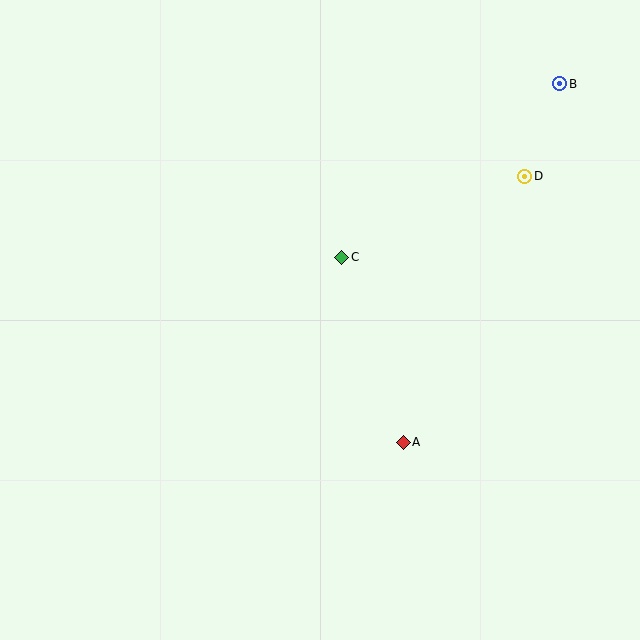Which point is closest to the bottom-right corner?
Point A is closest to the bottom-right corner.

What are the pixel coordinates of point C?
Point C is at (342, 257).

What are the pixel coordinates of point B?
Point B is at (560, 84).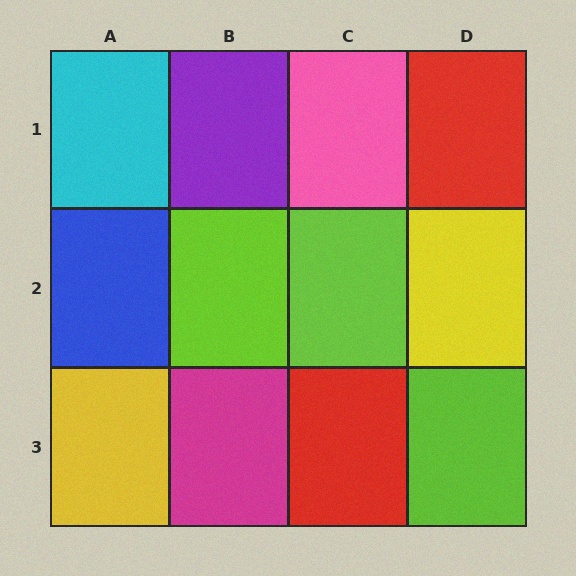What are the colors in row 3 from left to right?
Yellow, magenta, red, lime.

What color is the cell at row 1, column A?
Cyan.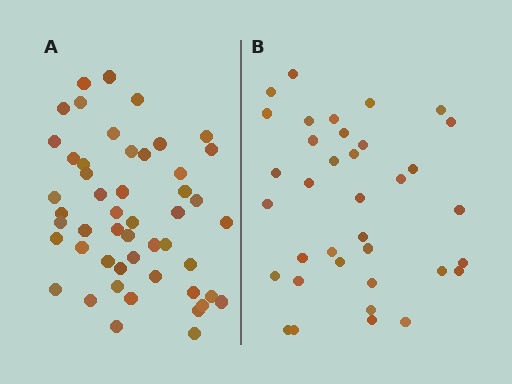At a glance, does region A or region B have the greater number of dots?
Region A (the left region) has more dots.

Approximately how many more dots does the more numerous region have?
Region A has approximately 15 more dots than region B.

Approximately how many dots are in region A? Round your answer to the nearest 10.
About 50 dots.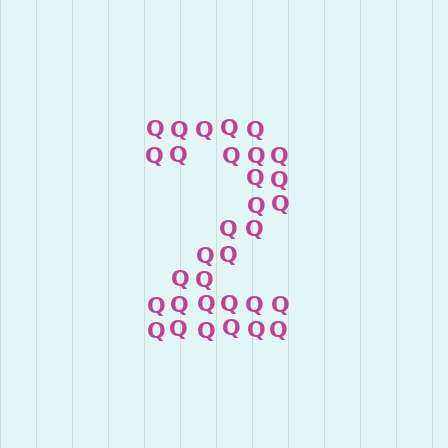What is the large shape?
The large shape is the digit 2.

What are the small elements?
The small elements are letter Q's.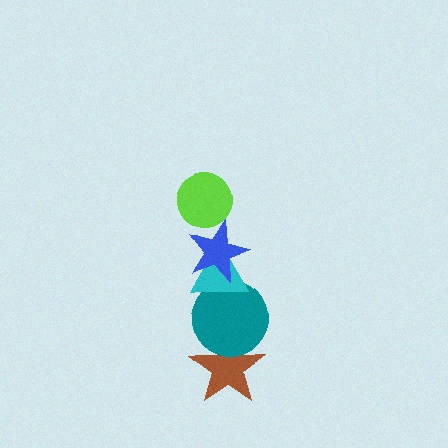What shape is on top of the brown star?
The teal circle is on top of the brown star.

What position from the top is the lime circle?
The lime circle is 1st from the top.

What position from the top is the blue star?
The blue star is 2nd from the top.